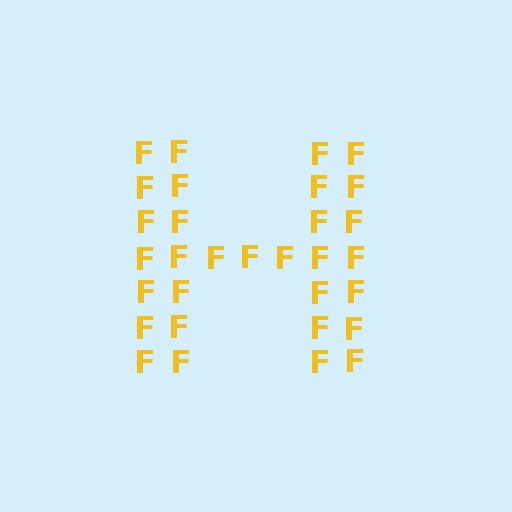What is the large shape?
The large shape is the letter H.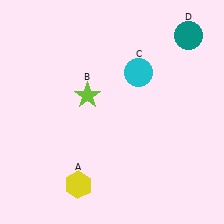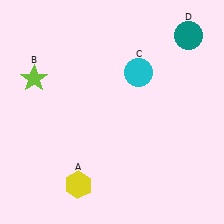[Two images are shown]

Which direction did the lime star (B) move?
The lime star (B) moved left.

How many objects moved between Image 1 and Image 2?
1 object moved between the two images.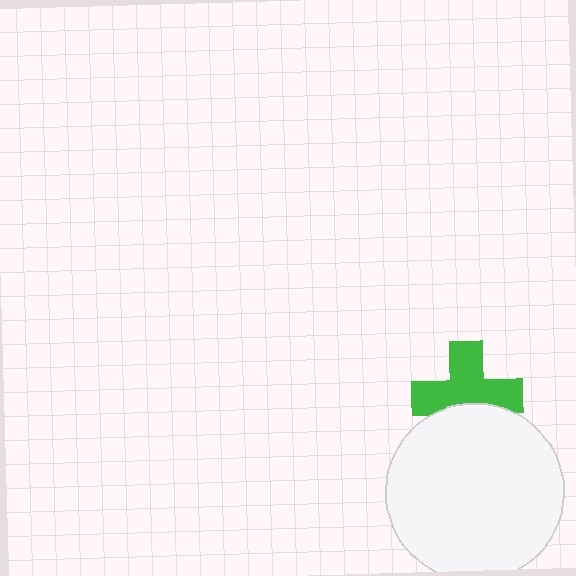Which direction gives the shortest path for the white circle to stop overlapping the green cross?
Moving down gives the shortest separation.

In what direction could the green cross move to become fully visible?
The green cross could move up. That would shift it out from behind the white circle entirely.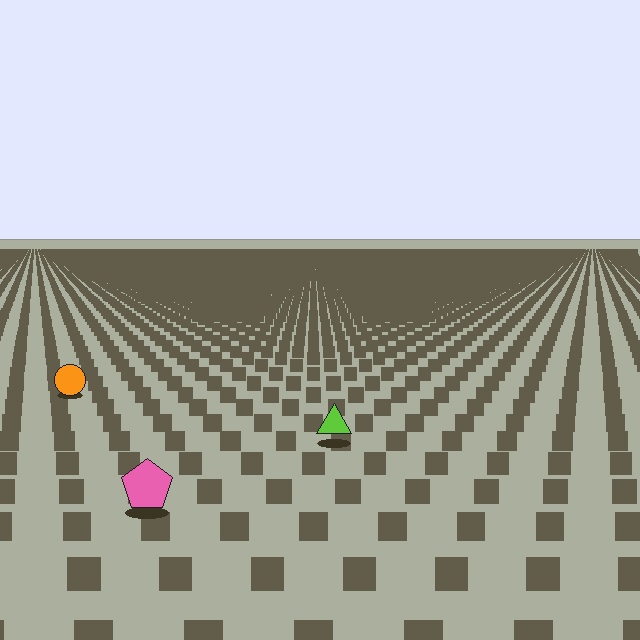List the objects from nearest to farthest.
From nearest to farthest: the pink pentagon, the lime triangle, the orange circle.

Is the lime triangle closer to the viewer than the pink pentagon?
No. The pink pentagon is closer — you can tell from the texture gradient: the ground texture is coarser near it.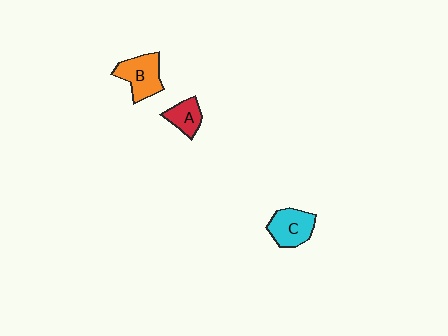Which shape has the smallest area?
Shape A (red).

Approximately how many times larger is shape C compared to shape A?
Approximately 1.5 times.